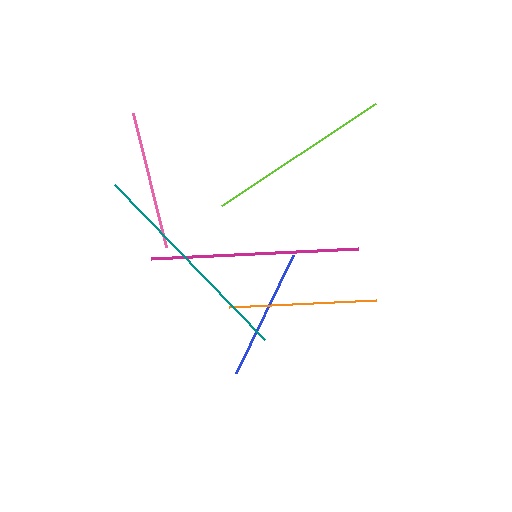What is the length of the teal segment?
The teal segment is approximately 215 pixels long.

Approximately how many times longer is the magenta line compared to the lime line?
The magenta line is approximately 1.1 times the length of the lime line.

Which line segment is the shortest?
The blue line is the shortest at approximately 131 pixels.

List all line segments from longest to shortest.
From longest to shortest: teal, magenta, lime, orange, pink, blue.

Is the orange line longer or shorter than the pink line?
The orange line is longer than the pink line.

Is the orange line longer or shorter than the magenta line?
The magenta line is longer than the orange line.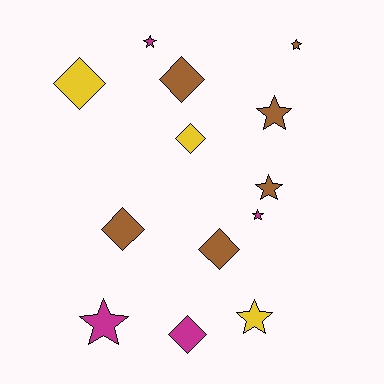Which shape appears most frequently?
Star, with 7 objects.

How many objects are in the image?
There are 13 objects.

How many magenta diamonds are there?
There is 1 magenta diamond.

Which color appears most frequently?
Brown, with 6 objects.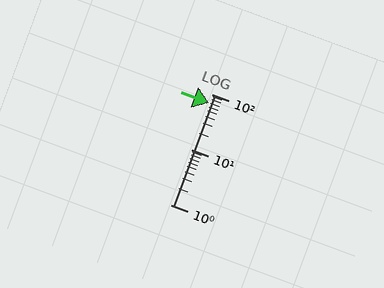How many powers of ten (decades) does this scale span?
The scale spans 2 decades, from 1 to 100.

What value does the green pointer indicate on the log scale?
The pointer indicates approximately 69.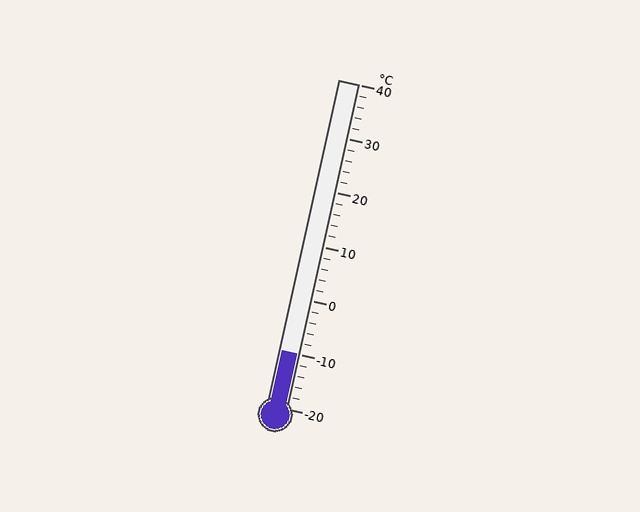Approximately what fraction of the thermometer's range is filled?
The thermometer is filled to approximately 15% of its range.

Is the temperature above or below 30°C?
The temperature is below 30°C.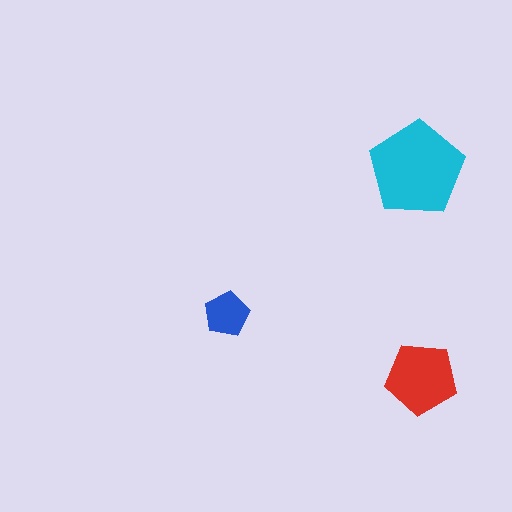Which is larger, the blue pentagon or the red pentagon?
The red one.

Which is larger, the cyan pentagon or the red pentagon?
The cyan one.